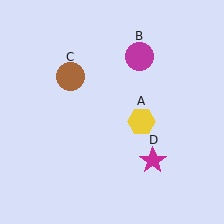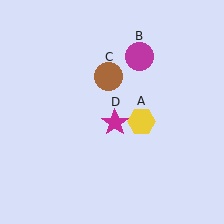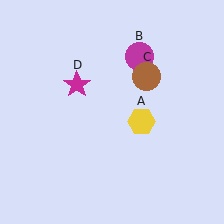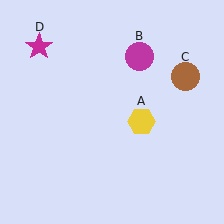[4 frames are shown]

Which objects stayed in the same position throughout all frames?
Yellow hexagon (object A) and magenta circle (object B) remained stationary.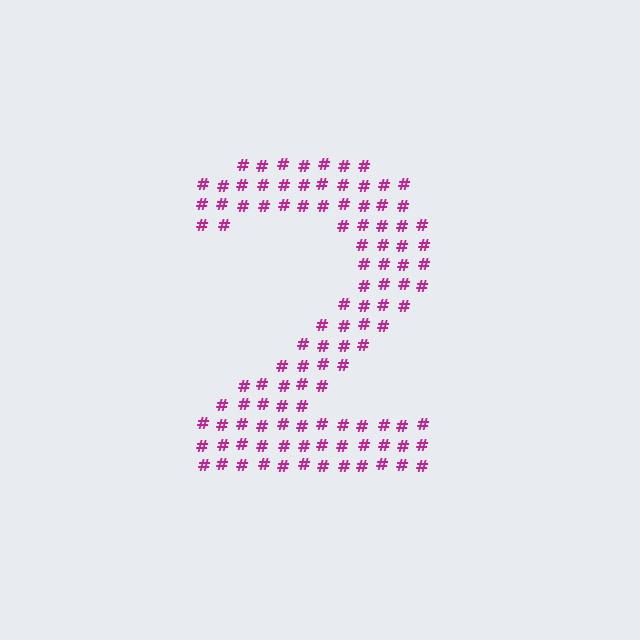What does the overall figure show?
The overall figure shows the digit 2.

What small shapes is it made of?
It is made of small hash symbols.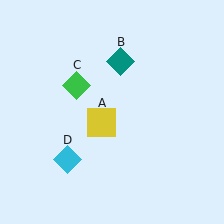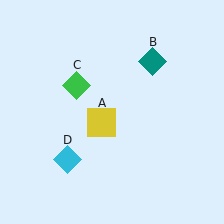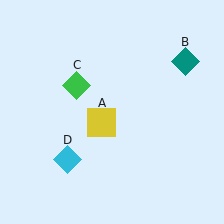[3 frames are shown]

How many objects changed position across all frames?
1 object changed position: teal diamond (object B).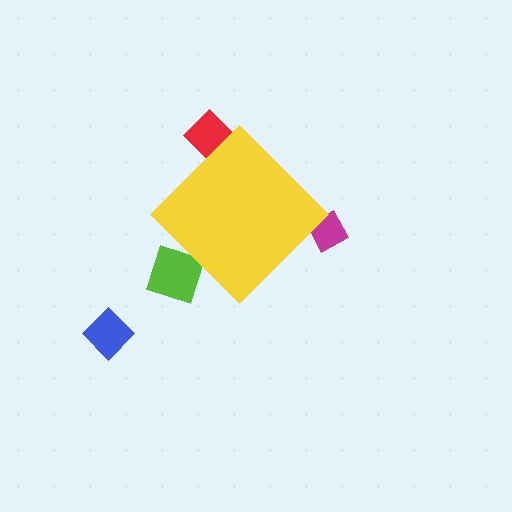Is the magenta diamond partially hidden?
Yes, the magenta diamond is partially hidden behind the yellow diamond.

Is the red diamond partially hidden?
Yes, the red diamond is partially hidden behind the yellow diamond.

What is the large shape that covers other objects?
A yellow diamond.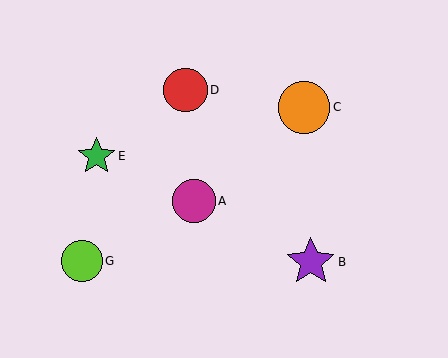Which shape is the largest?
The orange circle (labeled C) is the largest.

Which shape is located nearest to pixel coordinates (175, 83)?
The red circle (labeled D) at (186, 90) is nearest to that location.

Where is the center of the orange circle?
The center of the orange circle is at (304, 107).